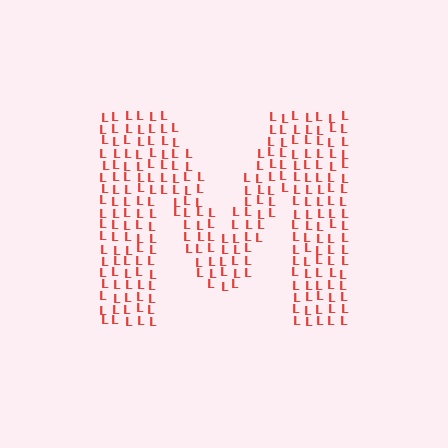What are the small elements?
The small elements are letter L's.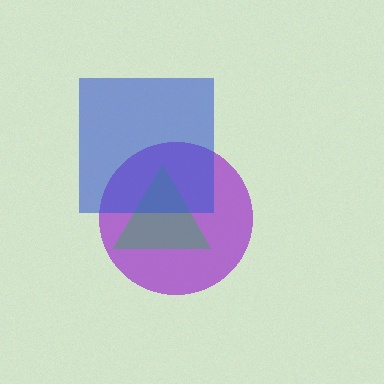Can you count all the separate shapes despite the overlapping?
Yes, there are 3 separate shapes.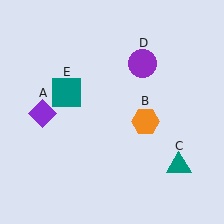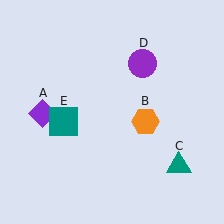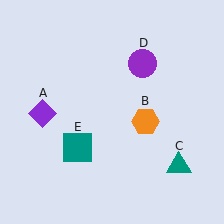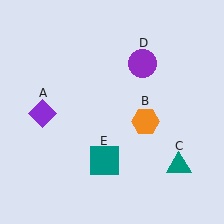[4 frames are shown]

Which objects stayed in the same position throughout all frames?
Purple diamond (object A) and orange hexagon (object B) and teal triangle (object C) and purple circle (object D) remained stationary.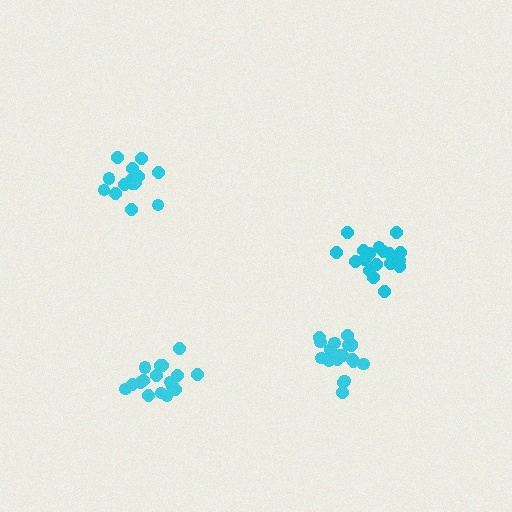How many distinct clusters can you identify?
There are 4 distinct clusters.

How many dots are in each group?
Group 1: 20 dots, Group 2: 18 dots, Group 3: 15 dots, Group 4: 18 dots (71 total).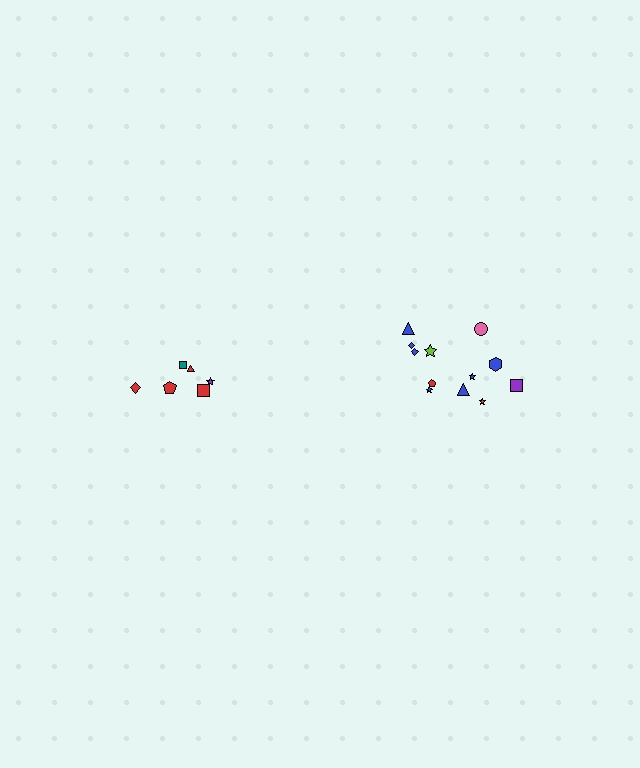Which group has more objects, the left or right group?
The right group.